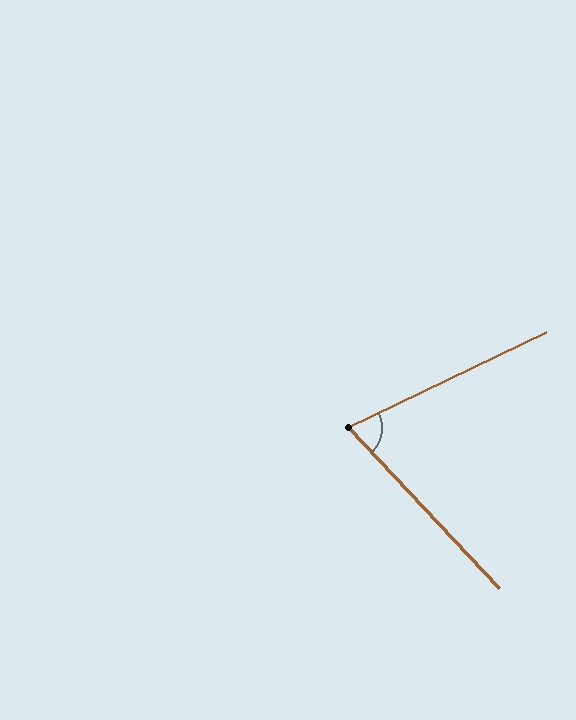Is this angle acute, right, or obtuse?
It is acute.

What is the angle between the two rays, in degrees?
Approximately 72 degrees.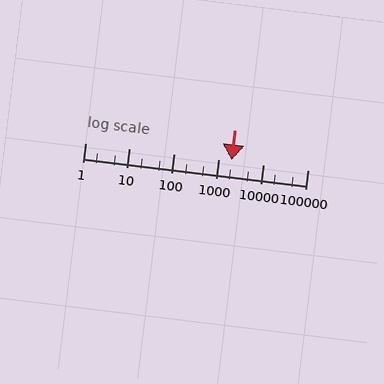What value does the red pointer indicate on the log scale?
The pointer indicates approximately 2000.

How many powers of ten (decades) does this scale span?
The scale spans 5 decades, from 1 to 100000.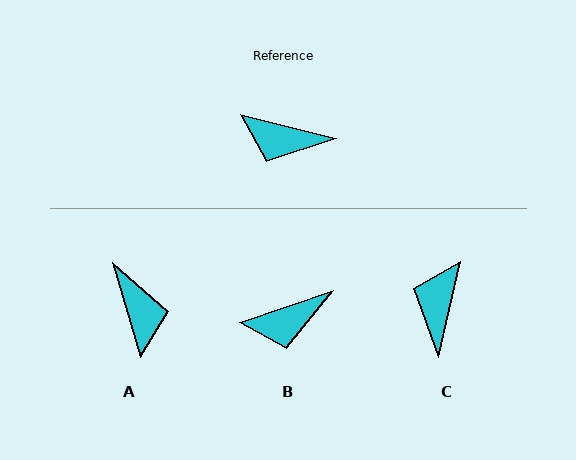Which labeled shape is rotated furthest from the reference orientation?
A, about 120 degrees away.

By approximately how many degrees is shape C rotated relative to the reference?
Approximately 89 degrees clockwise.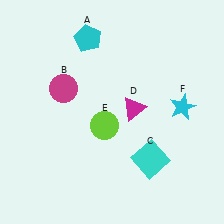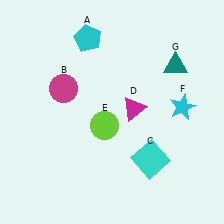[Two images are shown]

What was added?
A teal triangle (G) was added in Image 2.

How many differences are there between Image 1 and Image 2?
There is 1 difference between the two images.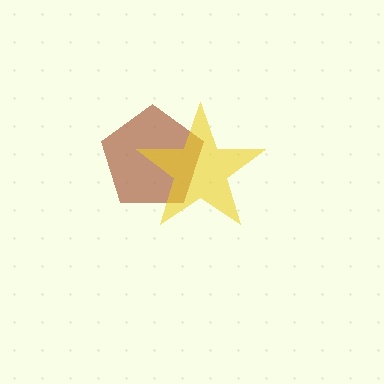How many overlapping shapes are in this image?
There are 2 overlapping shapes in the image.